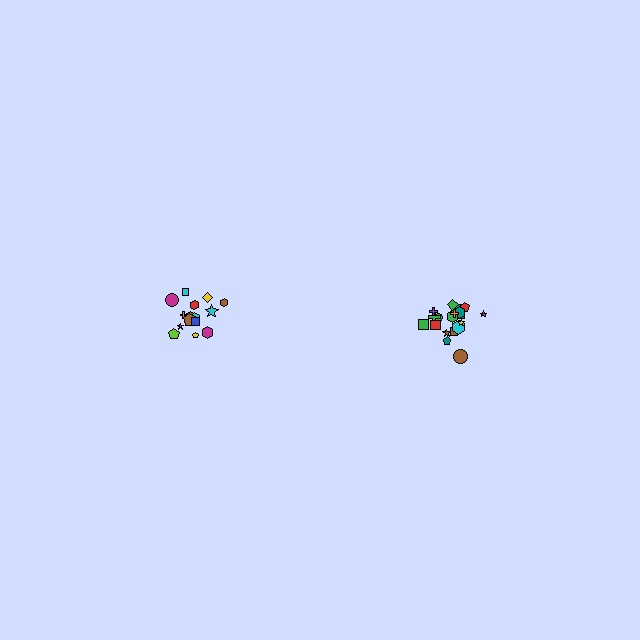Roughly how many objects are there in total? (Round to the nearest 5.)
Roughly 35 objects in total.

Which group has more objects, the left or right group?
The right group.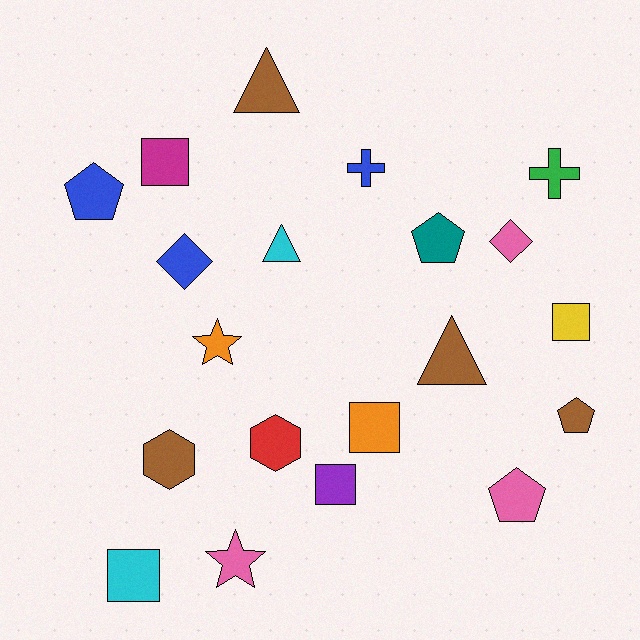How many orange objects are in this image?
There are 2 orange objects.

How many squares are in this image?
There are 5 squares.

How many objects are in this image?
There are 20 objects.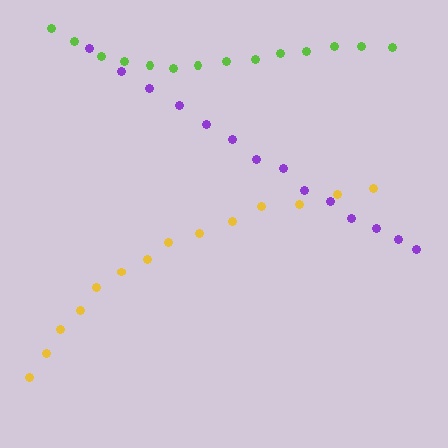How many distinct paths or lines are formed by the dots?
There are 3 distinct paths.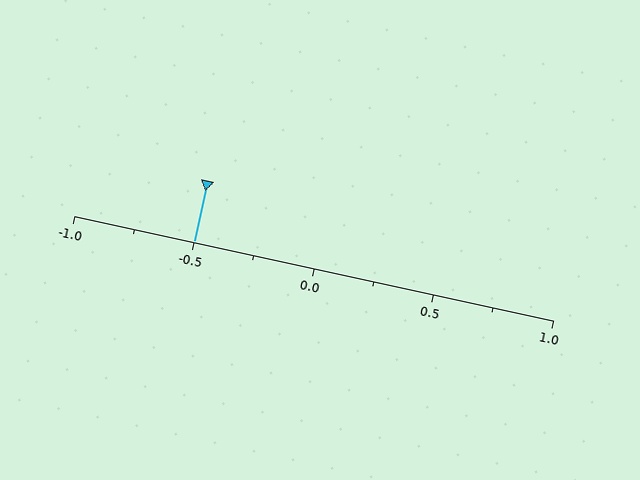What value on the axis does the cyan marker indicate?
The marker indicates approximately -0.5.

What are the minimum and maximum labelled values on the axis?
The axis runs from -1.0 to 1.0.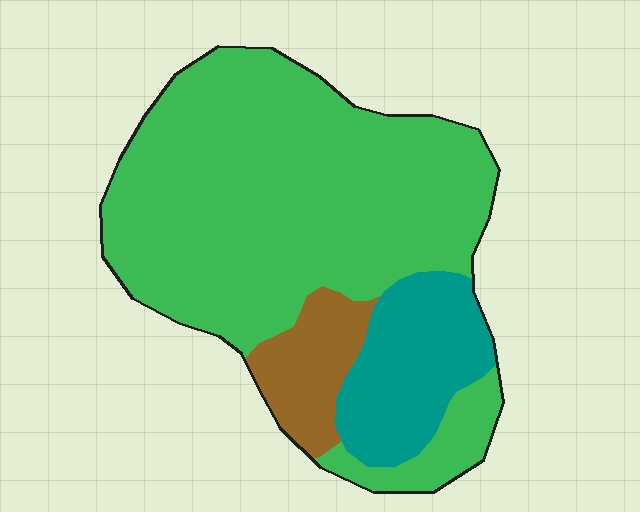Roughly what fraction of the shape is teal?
Teal takes up about one sixth (1/6) of the shape.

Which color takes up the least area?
Brown, at roughly 10%.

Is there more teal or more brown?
Teal.